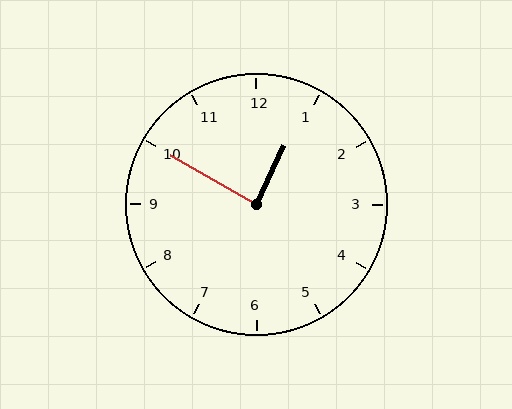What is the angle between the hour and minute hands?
Approximately 85 degrees.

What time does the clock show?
12:50.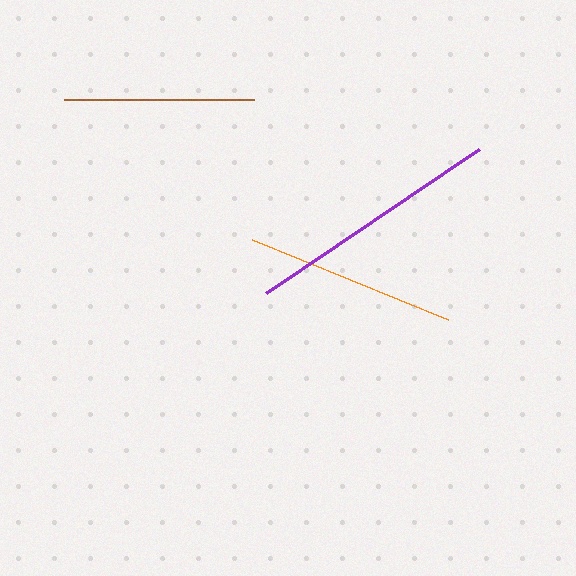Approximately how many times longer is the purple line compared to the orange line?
The purple line is approximately 1.2 times the length of the orange line.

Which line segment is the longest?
The purple line is the longest at approximately 257 pixels.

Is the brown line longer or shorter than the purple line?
The purple line is longer than the brown line.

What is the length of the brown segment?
The brown segment is approximately 189 pixels long.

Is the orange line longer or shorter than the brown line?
The orange line is longer than the brown line.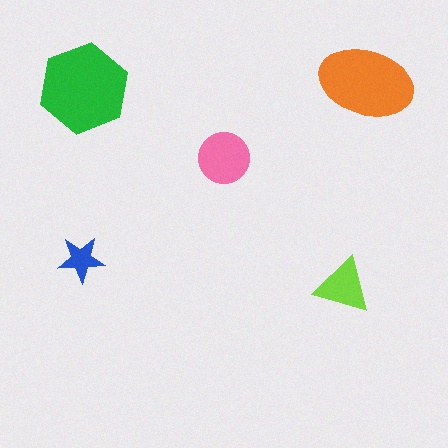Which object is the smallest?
The blue star.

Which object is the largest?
The green hexagon.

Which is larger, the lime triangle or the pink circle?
The pink circle.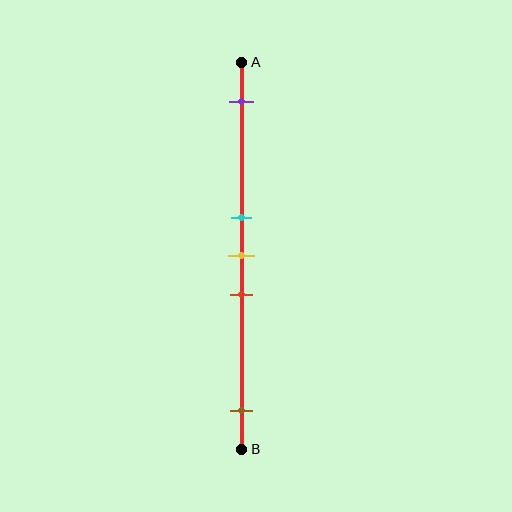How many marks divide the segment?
There are 5 marks dividing the segment.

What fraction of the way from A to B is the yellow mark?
The yellow mark is approximately 50% (0.5) of the way from A to B.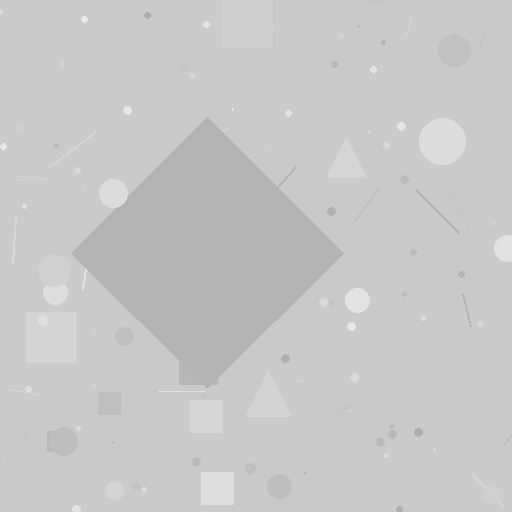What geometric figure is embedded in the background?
A diamond is embedded in the background.